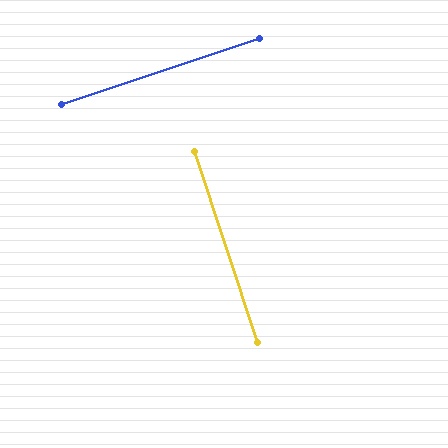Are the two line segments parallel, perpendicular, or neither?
Perpendicular — they meet at approximately 90°.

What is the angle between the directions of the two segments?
Approximately 90 degrees.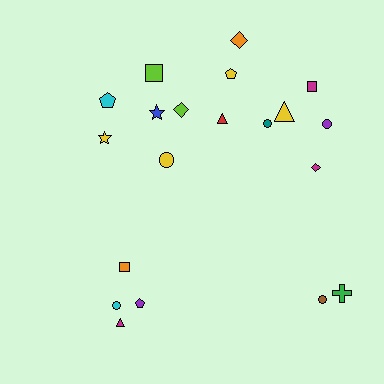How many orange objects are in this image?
There are 2 orange objects.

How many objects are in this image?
There are 20 objects.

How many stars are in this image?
There are 2 stars.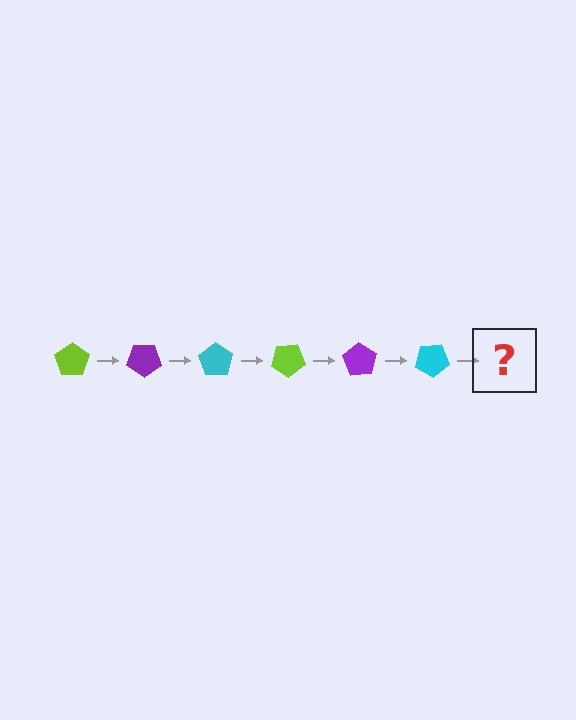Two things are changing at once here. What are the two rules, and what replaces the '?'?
The two rules are that it rotates 35 degrees each step and the color cycles through lime, purple, and cyan. The '?' should be a lime pentagon, rotated 210 degrees from the start.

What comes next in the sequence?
The next element should be a lime pentagon, rotated 210 degrees from the start.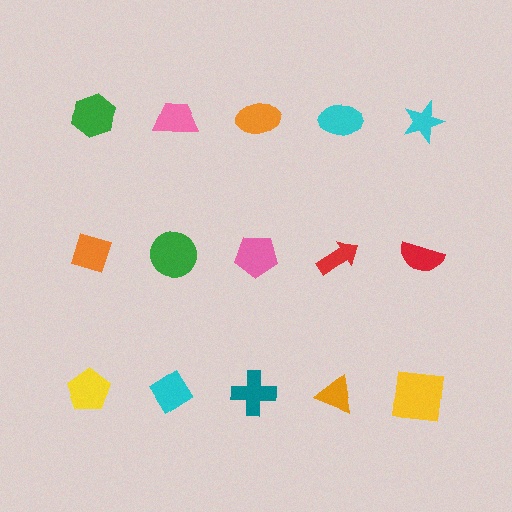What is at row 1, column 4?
A cyan ellipse.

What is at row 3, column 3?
A teal cross.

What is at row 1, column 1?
A green hexagon.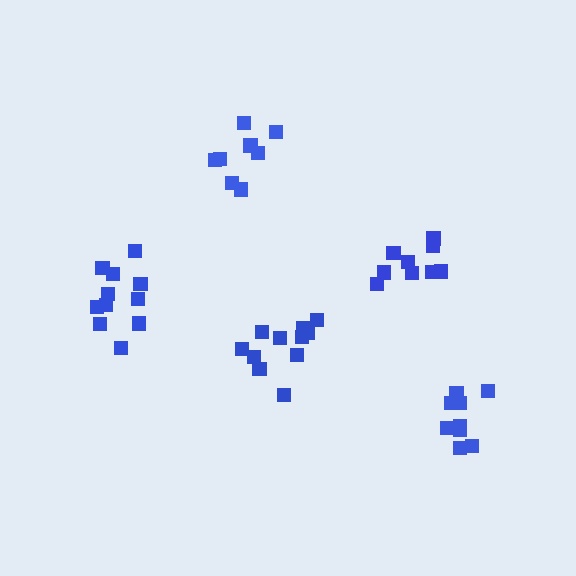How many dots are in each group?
Group 1: 11 dots, Group 2: 8 dots, Group 3: 12 dots, Group 4: 9 dots, Group 5: 9 dots (49 total).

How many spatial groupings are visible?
There are 5 spatial groupings.